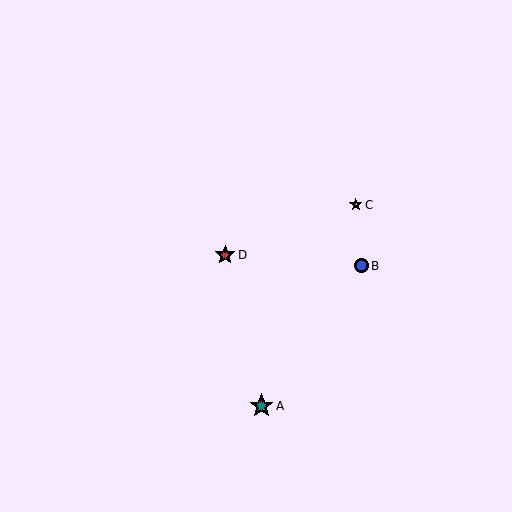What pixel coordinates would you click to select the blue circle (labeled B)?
Click at (361, 266) to select the blue circle B.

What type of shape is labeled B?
Shape B is a blue circle.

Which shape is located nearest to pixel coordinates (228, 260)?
The red star (labeled D) at (225, 255) is nearest to that location.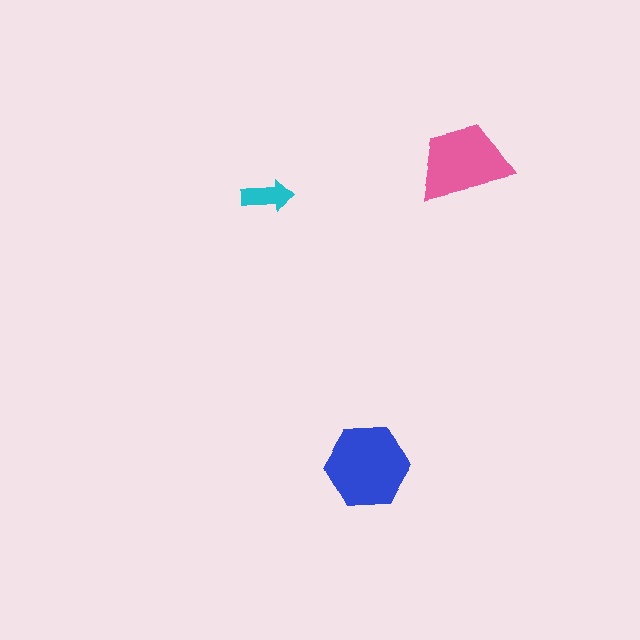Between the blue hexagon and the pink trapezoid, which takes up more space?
The blue hexagon.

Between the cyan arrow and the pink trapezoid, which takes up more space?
The pink trapezoid.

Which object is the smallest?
The cyan arrow.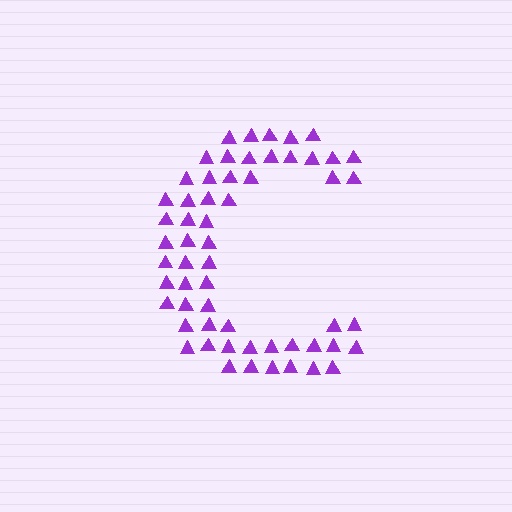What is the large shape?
The large shape is the letter C.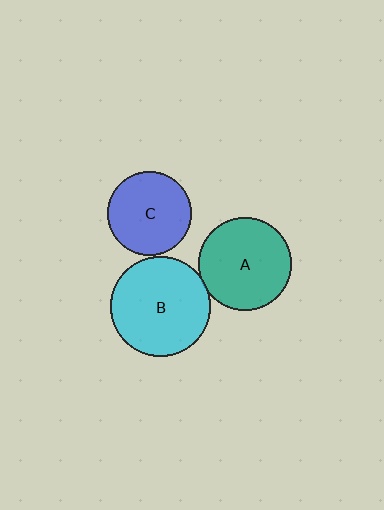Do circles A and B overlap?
Yes.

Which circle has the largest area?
Circle B (cyan).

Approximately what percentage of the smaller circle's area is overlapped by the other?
Approximately 5%.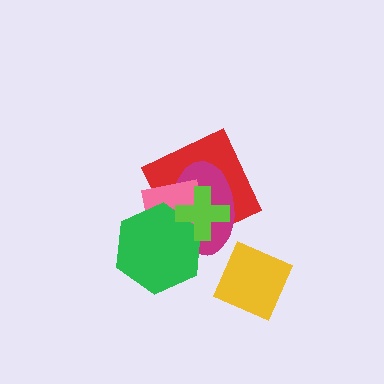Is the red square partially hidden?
Yes, it is partially covered by another shape.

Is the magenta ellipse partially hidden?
Yes, it is partially covered by another shape.